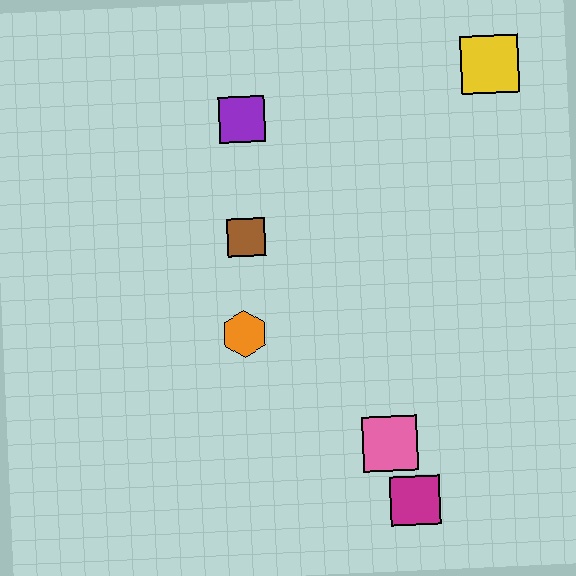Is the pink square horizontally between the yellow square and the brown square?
Yes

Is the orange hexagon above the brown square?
No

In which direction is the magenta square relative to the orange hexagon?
The magenta square is below the orange hexagon.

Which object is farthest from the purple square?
The magenta square is farthest from the purple square.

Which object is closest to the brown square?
The orange hexagon is closest to the brown square.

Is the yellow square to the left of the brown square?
No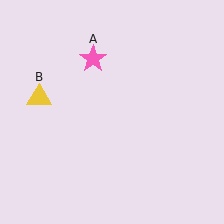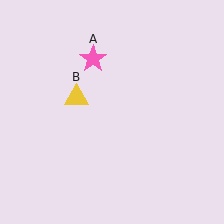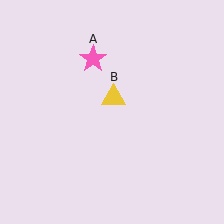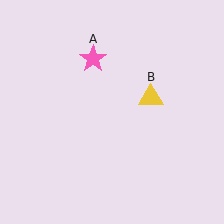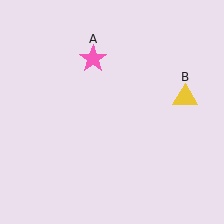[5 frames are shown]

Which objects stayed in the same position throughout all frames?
Pink star (object A) remained stationary.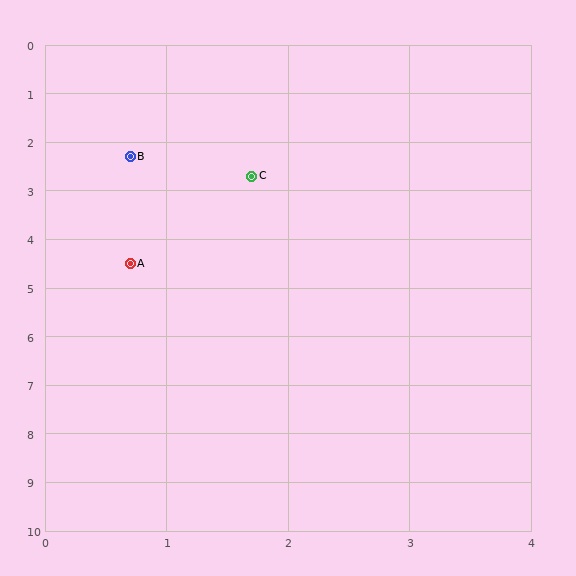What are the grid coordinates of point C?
Point C is at approximately (1.7, 2.7).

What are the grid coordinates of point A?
Point A is at approximately (0.7, 4.5).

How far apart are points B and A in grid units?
Points B and A are about 2.2 grid units apart.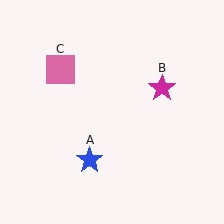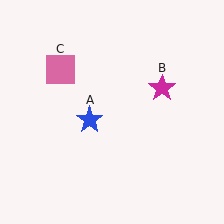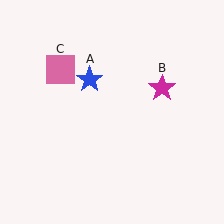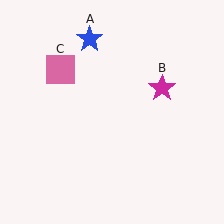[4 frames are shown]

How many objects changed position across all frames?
1 object changed position: blue star (object A).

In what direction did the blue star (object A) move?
The blue star (object A) moved up.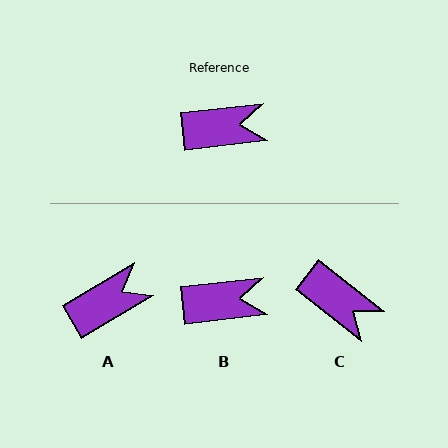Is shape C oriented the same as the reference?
No, it is off by about 45 degrees.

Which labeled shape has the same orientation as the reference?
B.